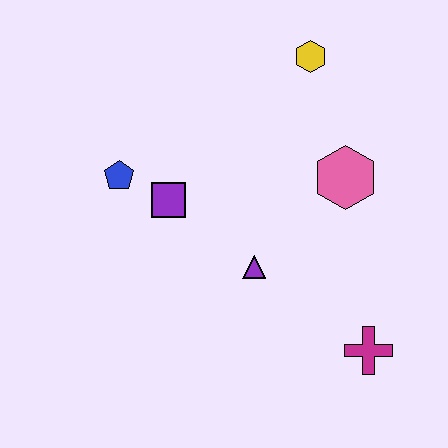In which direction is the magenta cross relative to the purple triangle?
The magenta cross is to the right of the purple triangle.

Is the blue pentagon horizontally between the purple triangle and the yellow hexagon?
No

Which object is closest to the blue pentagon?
The purple square is closest to the blue pentagon.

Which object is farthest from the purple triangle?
The yellow hexagon is farthest from the purple triangle.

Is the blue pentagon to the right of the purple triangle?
No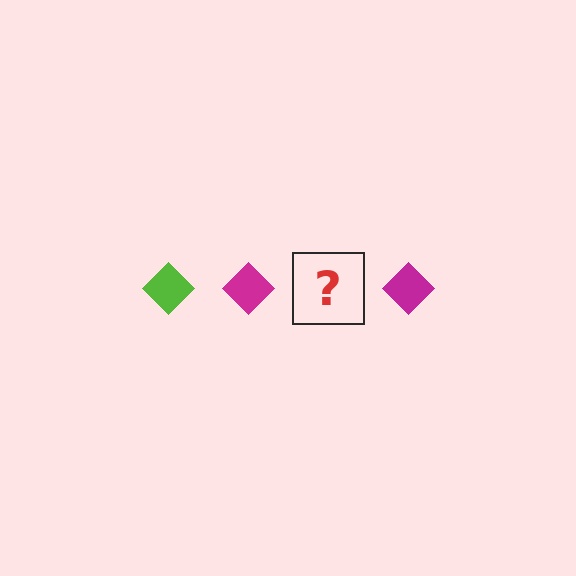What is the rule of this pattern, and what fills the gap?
The rule is that the pattern cycles through lime, magenta diamonds. The gap should be filled with a lime diamond.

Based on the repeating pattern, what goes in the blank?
The blank should be a lime diamond.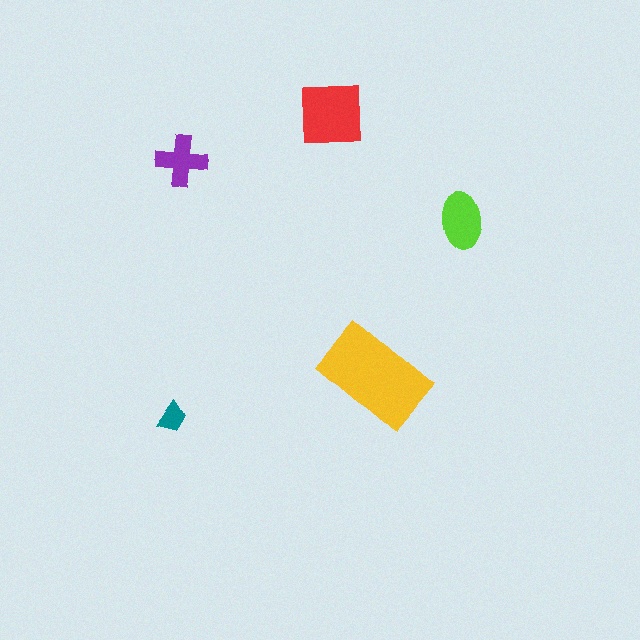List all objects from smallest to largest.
The teal trapezoid, the purple cross, the lime ellipse, the red square, the yellow rectangle.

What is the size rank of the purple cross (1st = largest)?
4th.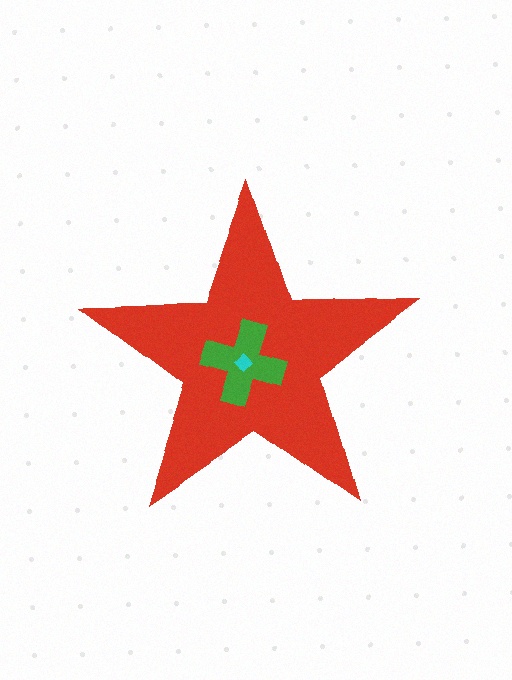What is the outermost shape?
The red star.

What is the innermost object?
The cyan diamond.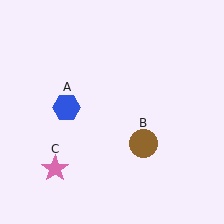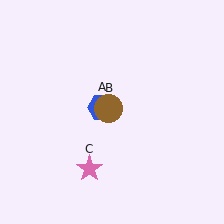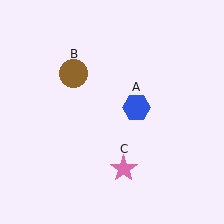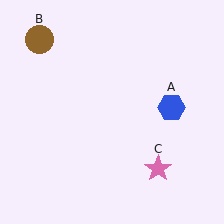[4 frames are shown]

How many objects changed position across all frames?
3 objects changed position: blue hexagon (object A), brown circle (object B), pink star (object C).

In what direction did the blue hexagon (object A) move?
The blue hexagon (object A) moved right.